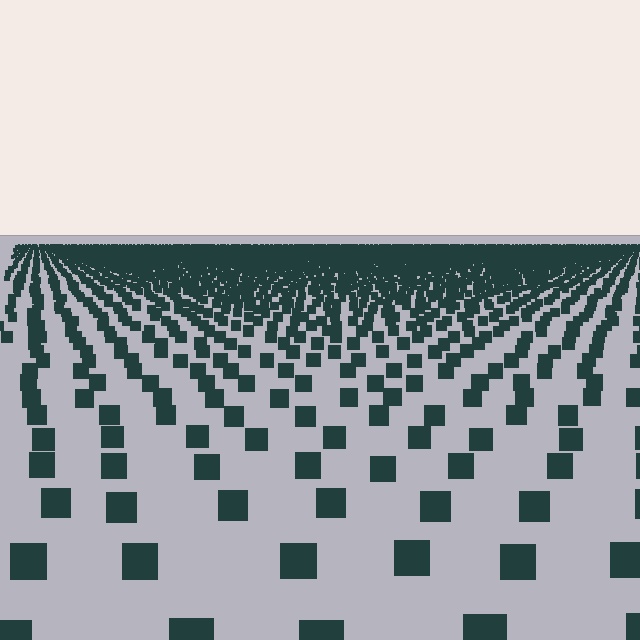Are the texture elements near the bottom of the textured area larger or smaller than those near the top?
Larger. Near the bottom, elements are closer to the viewer and appear at a bigger on-screen size.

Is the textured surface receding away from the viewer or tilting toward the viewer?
The surface is receding away from the viewer. Texture elements get smaller and denser toward the top.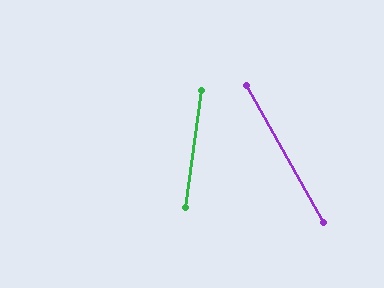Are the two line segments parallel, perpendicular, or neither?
Neither parallel nor perpendicular — they differ by about 37°.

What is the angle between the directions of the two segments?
Approximately 37 degrees.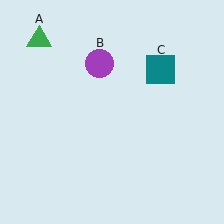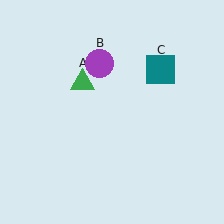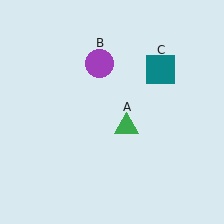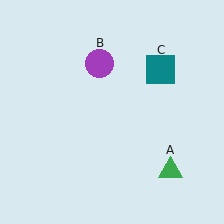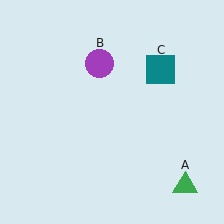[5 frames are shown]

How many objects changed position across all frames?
1 object changed position: green triangle (object A).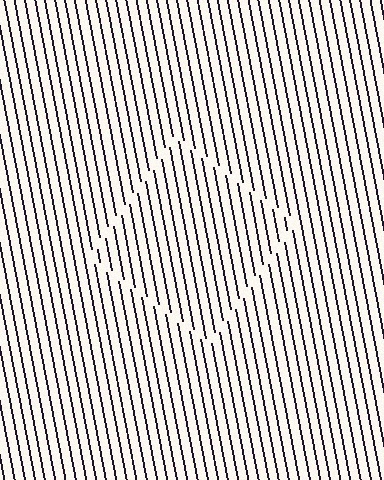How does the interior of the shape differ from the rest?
The interior of the shape contains the same grating, shifted by half a period — the contour is defined by the phase discontinuity where line-ends from the inner and outer gratings abut.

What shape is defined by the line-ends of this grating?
An illusory square. The interior of the shape contains the same grating, shifted by half a period — the contour is defined by the phase discontinuity where line-ends from the inner and outer gratings abut.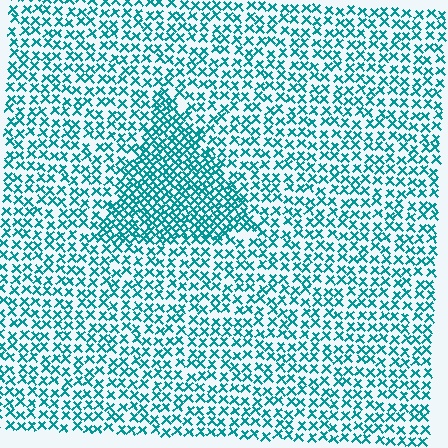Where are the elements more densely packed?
The elements are more densely packed inside the triangle boundary.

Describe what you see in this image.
The image contains small teal elements arranged at two different densities. A triangle-shaped region is visible where the elements are more densely packed than the surrounding area.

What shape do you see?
I see a triangle.